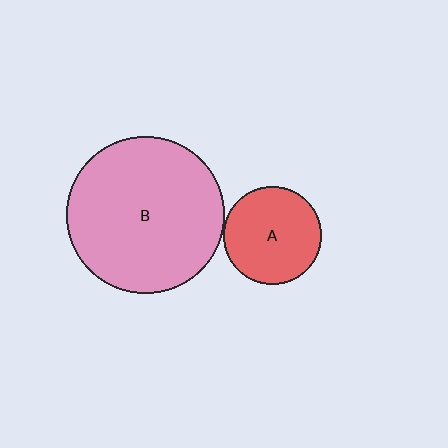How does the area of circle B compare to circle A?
Approximately 2.6 times.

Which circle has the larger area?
Circle B (pink).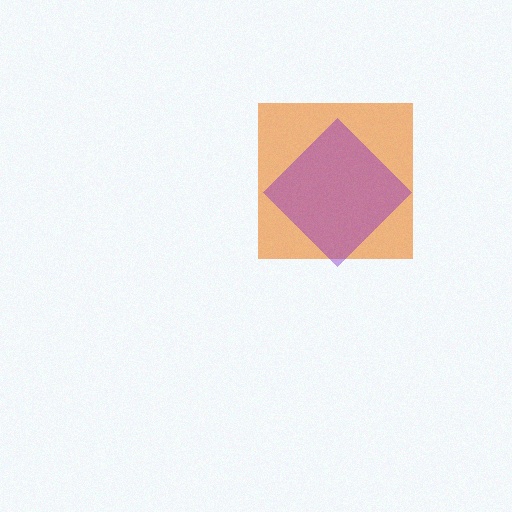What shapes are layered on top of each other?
The layered shapes are: an orange square, a purple diamond.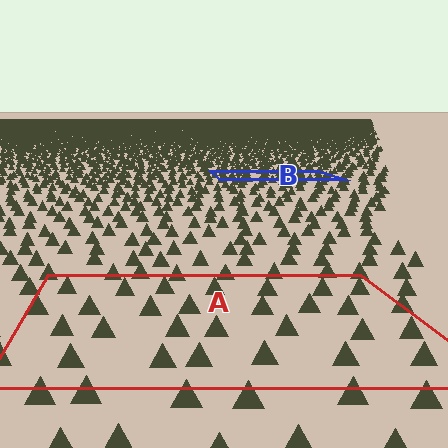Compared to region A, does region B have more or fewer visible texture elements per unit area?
Region B has more texture elements per unit area — they are packed more densely because it is farther away.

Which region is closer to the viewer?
Region A is closer. The texture elements there are larger and more spread out.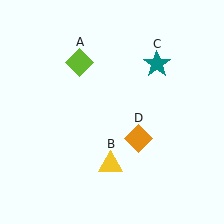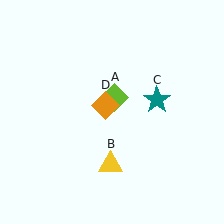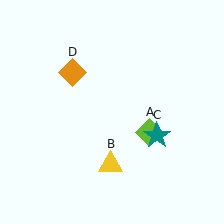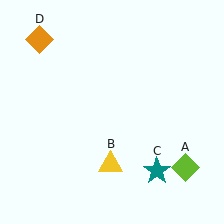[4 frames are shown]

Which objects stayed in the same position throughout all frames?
Yellow triangle (object B) remained stationary.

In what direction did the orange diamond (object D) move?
The orange diamond (object D) moved up and to the left.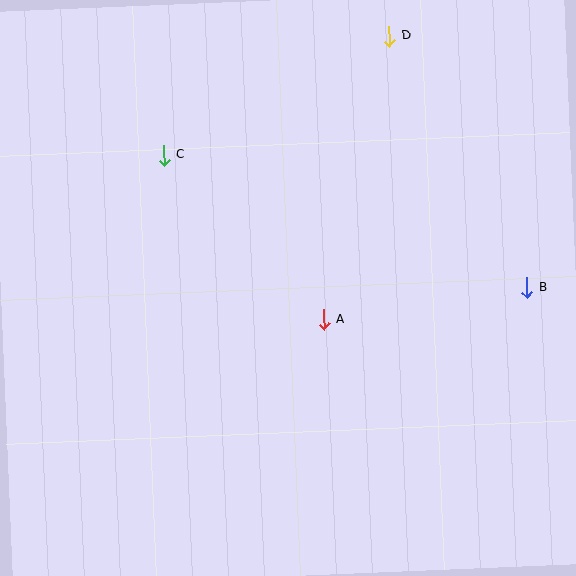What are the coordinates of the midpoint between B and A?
The midpoint between B and A is at (425, 303).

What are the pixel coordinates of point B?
Point B is at (527, 288).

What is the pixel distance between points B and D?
The distance between B and D is 287 pixels.